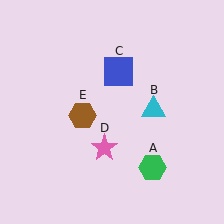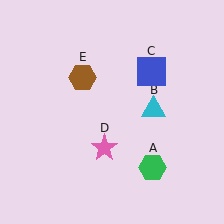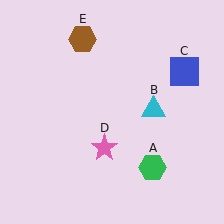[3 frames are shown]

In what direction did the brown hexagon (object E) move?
The brown hexagon (object E) moved up.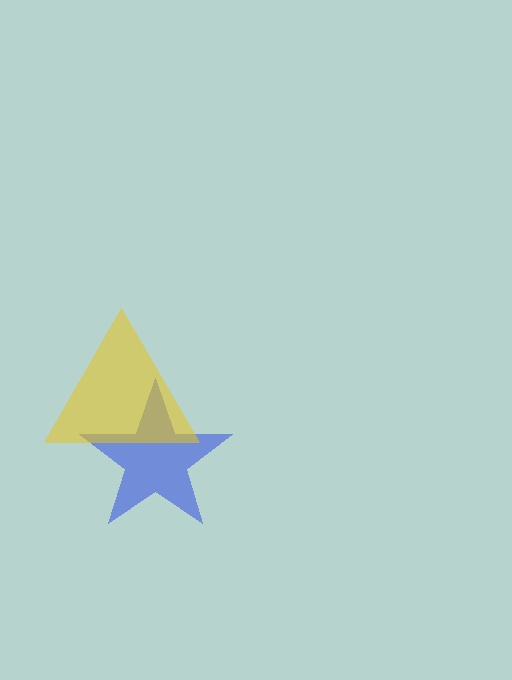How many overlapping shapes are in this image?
There are 2 overlapping shapes in the image.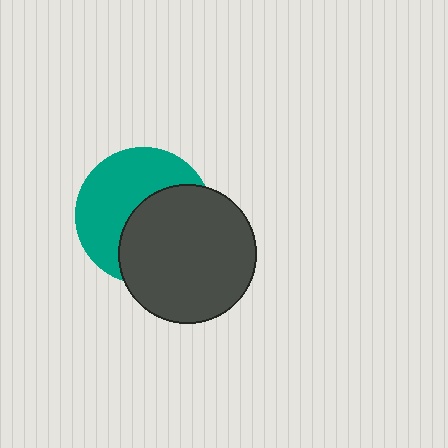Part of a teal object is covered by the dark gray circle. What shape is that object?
It is a circle.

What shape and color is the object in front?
The object in front is a dark gray circle.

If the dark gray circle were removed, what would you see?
You would see the complete teal circle.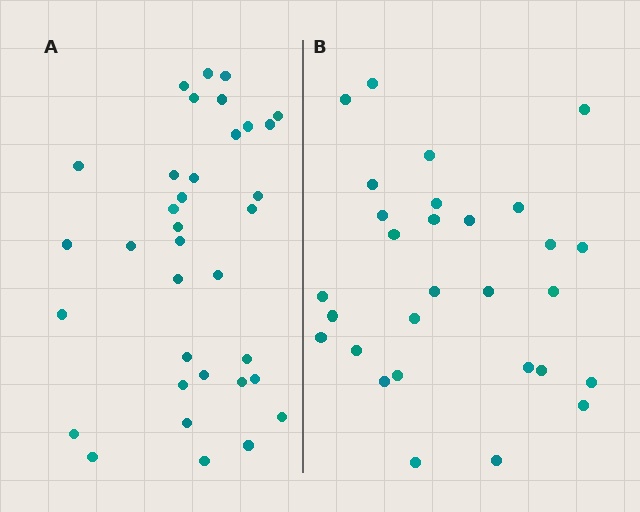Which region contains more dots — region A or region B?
Region A (the left region) has more dots.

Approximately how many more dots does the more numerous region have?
Region A has about 6 more dots than region B.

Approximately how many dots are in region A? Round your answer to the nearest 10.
About 40 dots. (The exact count is 35, which rounds to 40.)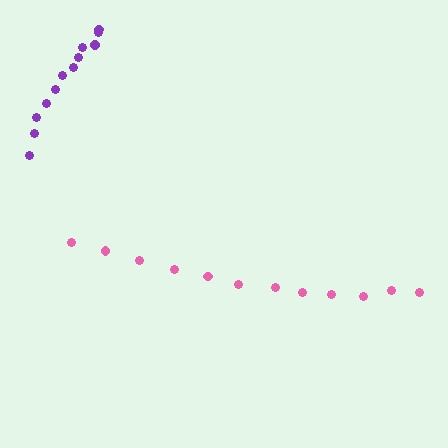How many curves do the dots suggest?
There are 2 distinct paths.